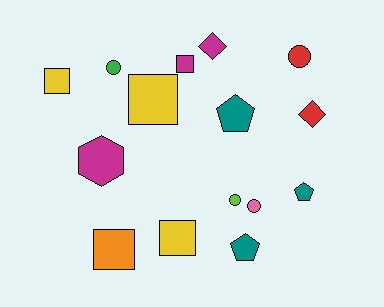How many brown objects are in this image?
There are no brown objects.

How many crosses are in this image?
There are no crosses.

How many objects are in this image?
There are 15 objects.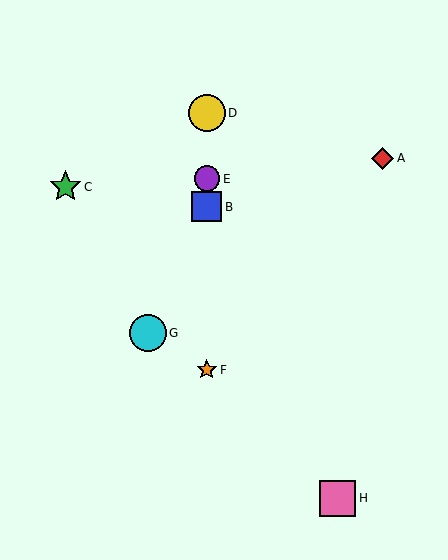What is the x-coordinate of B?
Object B is at x≈207.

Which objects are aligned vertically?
Objects B, D, E, F are aligned vertically.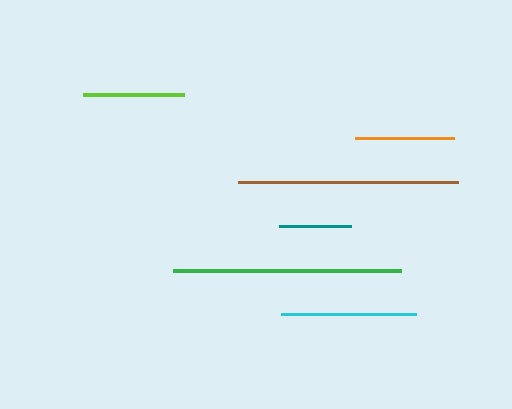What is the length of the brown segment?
The brown segment is approximately 219 pixels long.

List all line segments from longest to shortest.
From longest to shortest: green, brown, cyan, lime, orange, teal.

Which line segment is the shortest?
The teal line is the shortest at approximately 71 pixels.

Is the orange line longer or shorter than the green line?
The green line is longer than the orange line.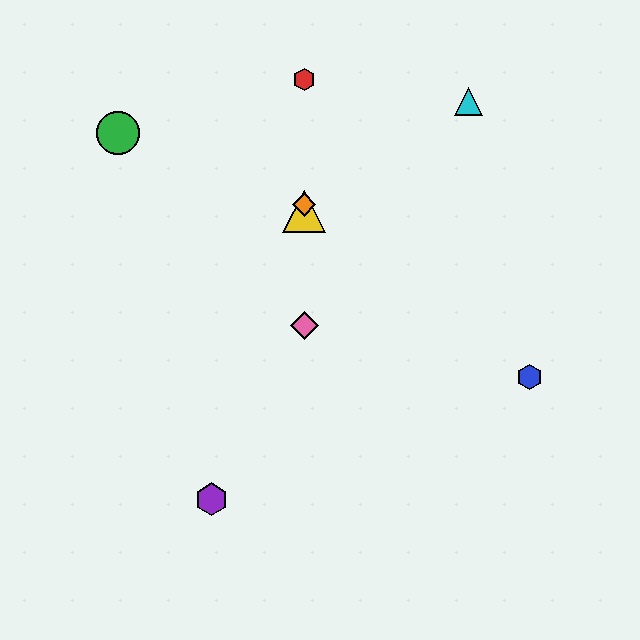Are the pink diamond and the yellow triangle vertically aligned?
Yes, both are at x≈304.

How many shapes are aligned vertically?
4 shapes (the red hexagon, the yellow triangle, the orange diamond, the pink diamond) are aligned vertically.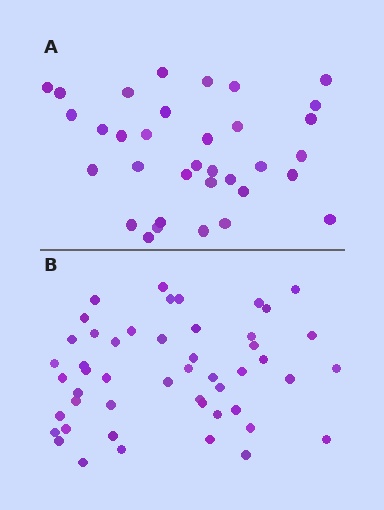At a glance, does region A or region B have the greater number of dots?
Region B (the bottom region) has more dots.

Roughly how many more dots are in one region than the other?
Region B has approximately 15 more dots than region A.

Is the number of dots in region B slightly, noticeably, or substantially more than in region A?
Region B has noticeably more, but not dramatically so. The ratio is roughly 1.4 to 1.